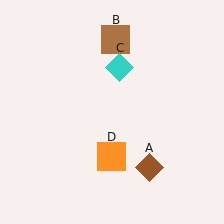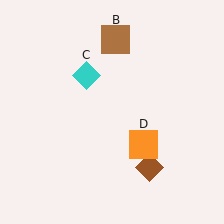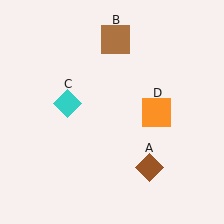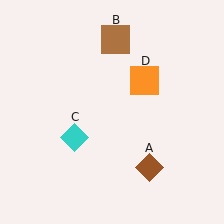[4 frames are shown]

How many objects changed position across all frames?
2 objects changed position: cyan diamond (object C), orange square (object D).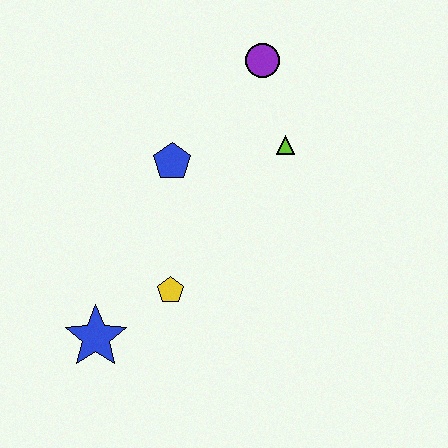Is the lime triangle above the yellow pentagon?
Yes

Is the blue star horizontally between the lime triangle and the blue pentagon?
No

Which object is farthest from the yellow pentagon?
The purple circle is farthest from the yellow pentagon.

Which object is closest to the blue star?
The yellow pentagon is closest to the blue star.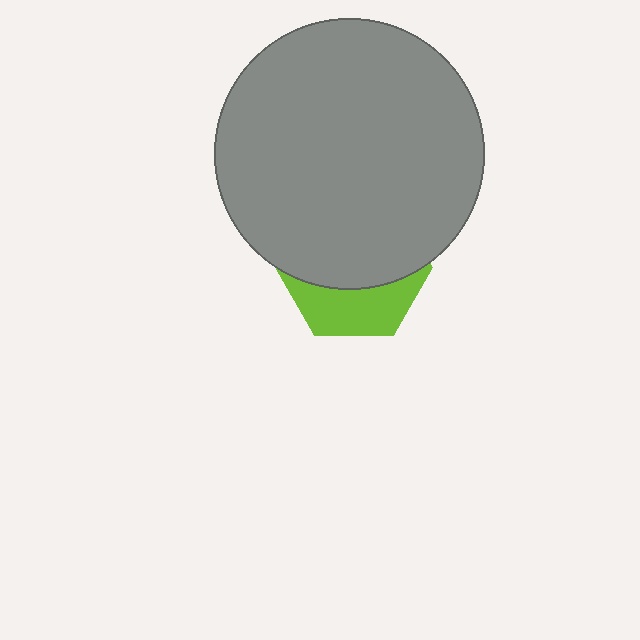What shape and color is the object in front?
The object in front is a gray circle.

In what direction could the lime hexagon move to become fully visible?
The lime hexagon could move down. That would shift it out from behind the gray circle entirely.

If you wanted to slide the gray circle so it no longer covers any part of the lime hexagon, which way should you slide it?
Slide it up — that is the most direct way to separate the two shapes.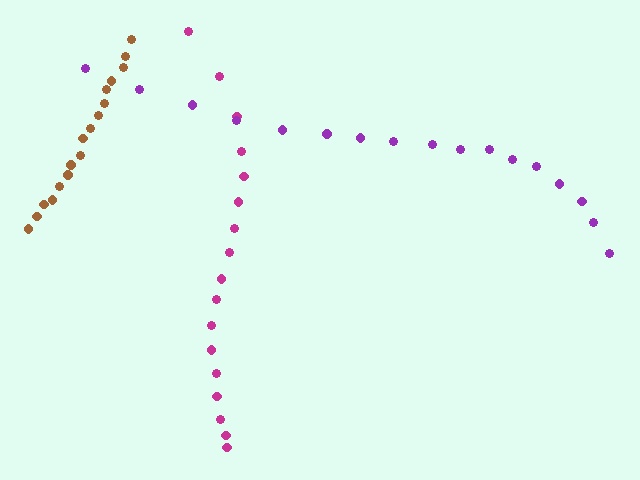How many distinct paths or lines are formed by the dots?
There are 3 distinct paths.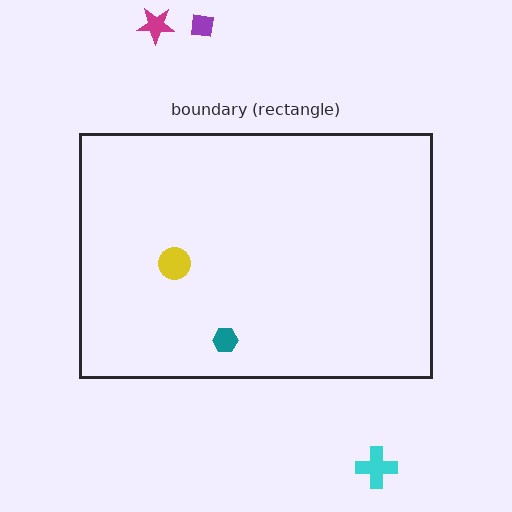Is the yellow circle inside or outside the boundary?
Inside.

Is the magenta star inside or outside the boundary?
Outside.